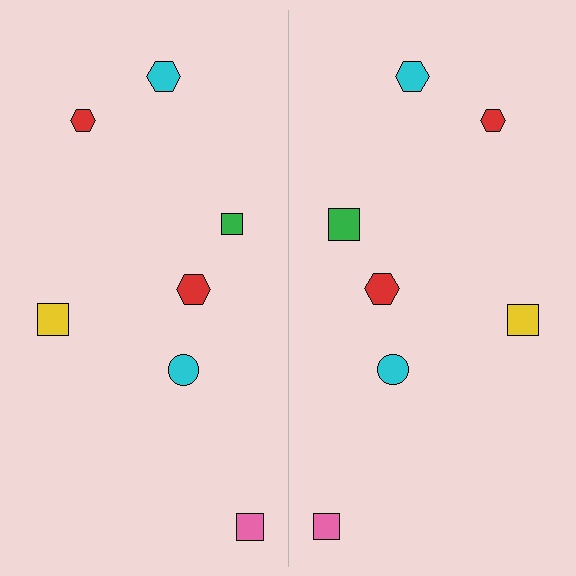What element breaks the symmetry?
The green square on the right side has a different size than its mirror counterpart.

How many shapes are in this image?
There are 14 shapes in this image.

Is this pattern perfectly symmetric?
No, the pattern is not perfectly symmetric. The green square on the right side has a different size than its mirror counterpart.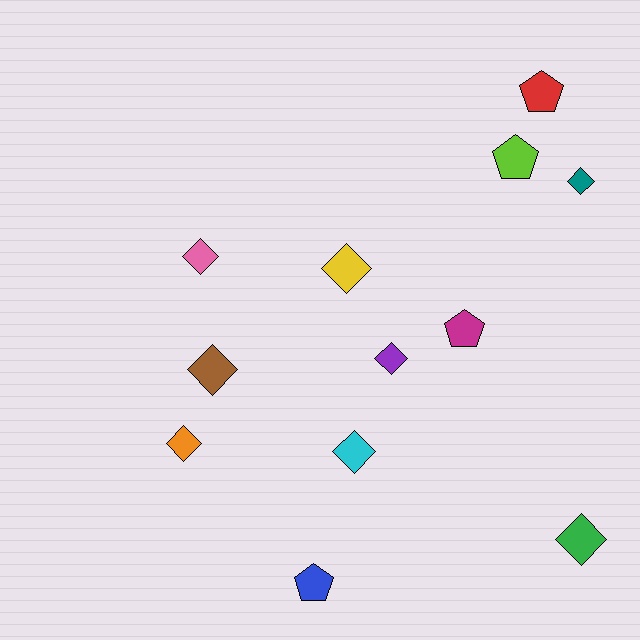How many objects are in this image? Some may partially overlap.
There are 12 objects.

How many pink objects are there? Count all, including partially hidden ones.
There is 1 pink object.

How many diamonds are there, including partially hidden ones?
There are 8 diamonds.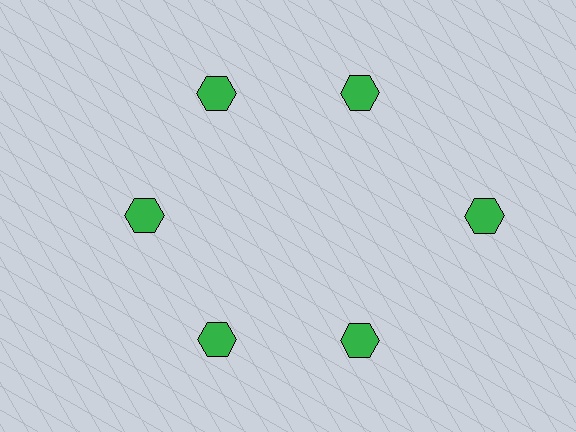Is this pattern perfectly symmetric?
No. The 6 green hexagons are arranged in a ring, but one element near the 3 o'clock position is pushed outward from the center, breaking the 6-fold rotational symmetry.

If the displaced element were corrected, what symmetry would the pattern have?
It would have 6-fold rotational symmetry — the pattern would map onto itself every 60 degrees.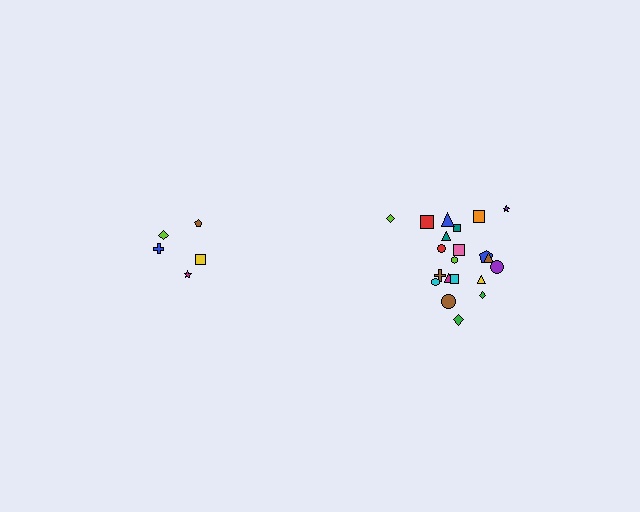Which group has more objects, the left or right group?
The right group.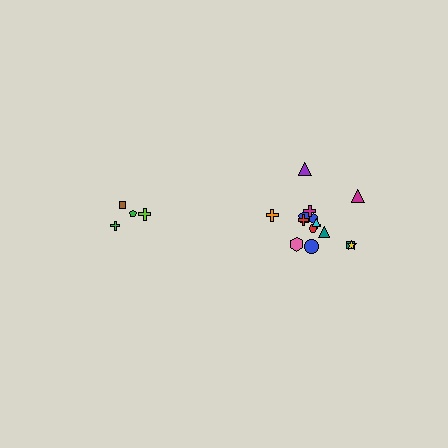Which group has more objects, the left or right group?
The right group.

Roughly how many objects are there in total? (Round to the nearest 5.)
Roughly 20 objects in total.